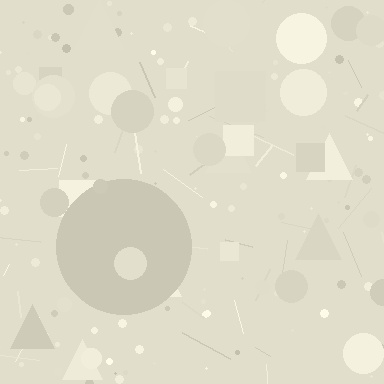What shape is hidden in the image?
A circle is hidden in the image.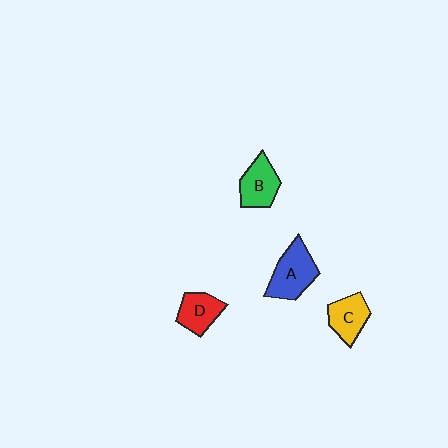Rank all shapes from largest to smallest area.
From largest to smallest: A (blue), B (green), C (yellow), D (red).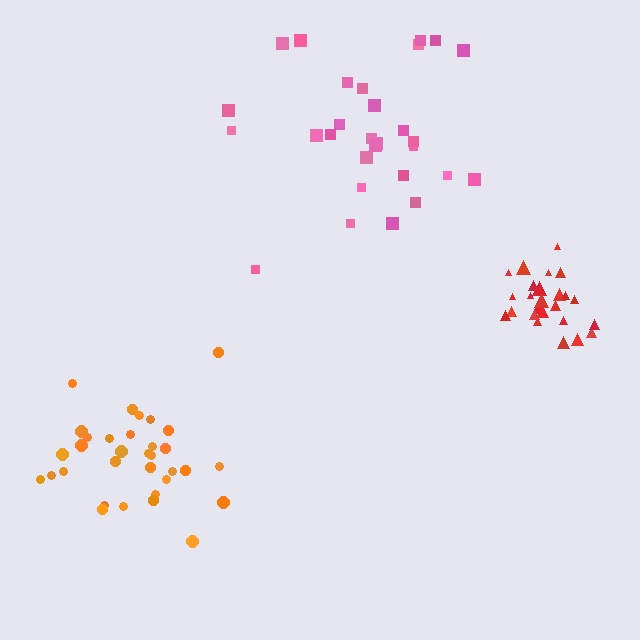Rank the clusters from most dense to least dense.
red, orange, pink.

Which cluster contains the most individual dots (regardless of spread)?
Orange (33).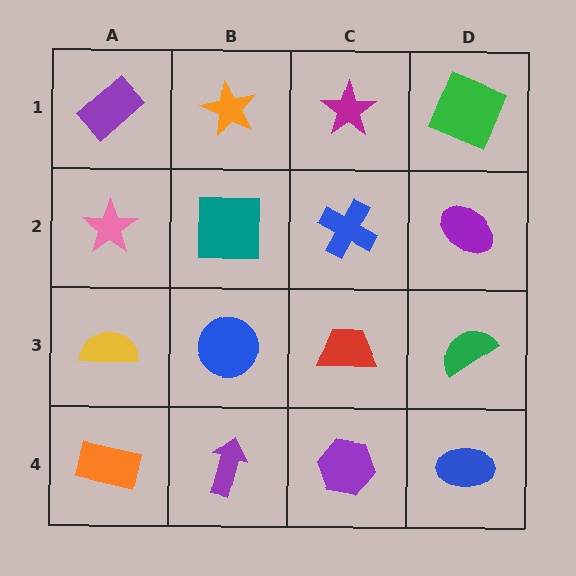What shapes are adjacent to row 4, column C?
A red trapezoid (row 3, column C), a purple arrow (row 4, column B), a blue ellipse (row 4, column D).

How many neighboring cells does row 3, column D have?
3.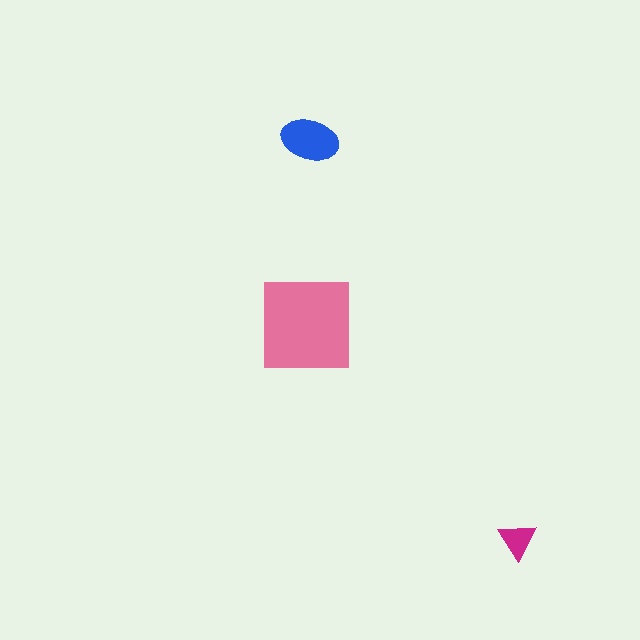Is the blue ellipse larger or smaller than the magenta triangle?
Larger.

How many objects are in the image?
There are 3 objects in the image.